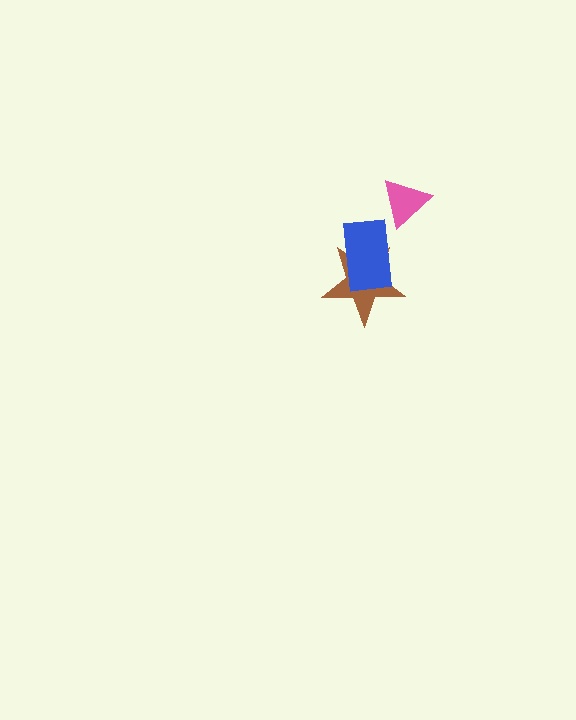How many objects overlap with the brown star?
1 object overlaps with the brown star.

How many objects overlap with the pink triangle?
0 objects overlap with the pink triangle.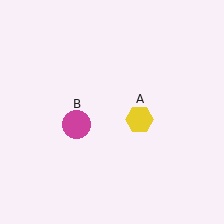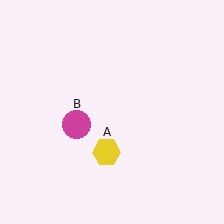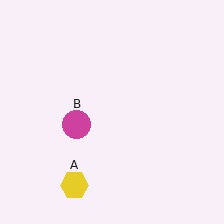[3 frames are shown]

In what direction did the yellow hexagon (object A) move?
The yellow hexagon (object A) moved down and to the left.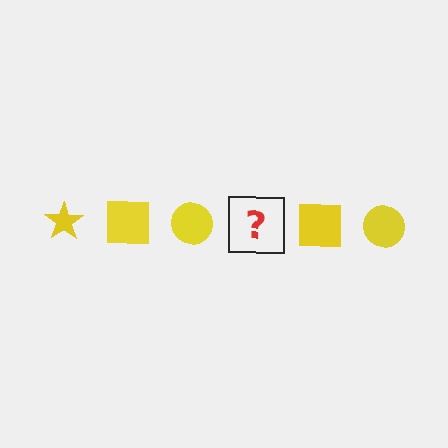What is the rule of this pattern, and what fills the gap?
The rule is that the pattern cycles through star, square, circle shapes in yellow. The gap should be filled with a yellow star.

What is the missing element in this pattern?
The missing element is a yellow star.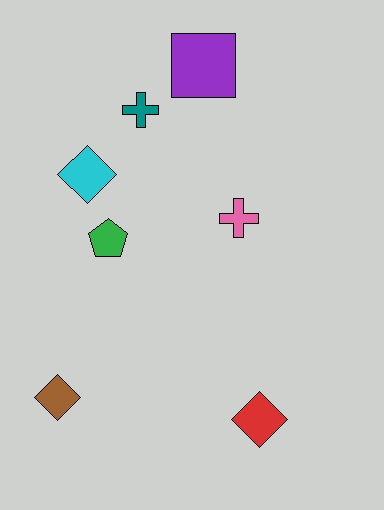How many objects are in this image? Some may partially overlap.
There are 7 objects.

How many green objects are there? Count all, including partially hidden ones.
There is 1 green object.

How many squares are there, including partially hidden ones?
There is 1 square.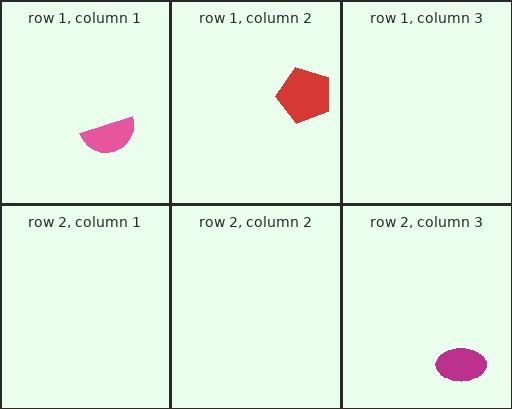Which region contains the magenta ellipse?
The row 2, column 3 region.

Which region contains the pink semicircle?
The row 1, column 1 region.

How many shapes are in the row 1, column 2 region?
1.